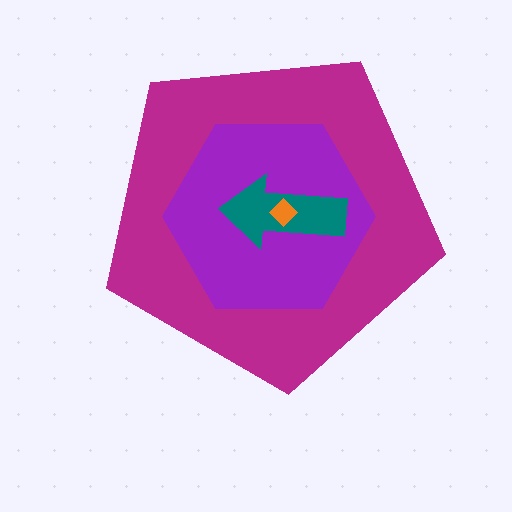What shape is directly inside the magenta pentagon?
The purple hexagon.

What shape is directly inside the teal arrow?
The orange diamond.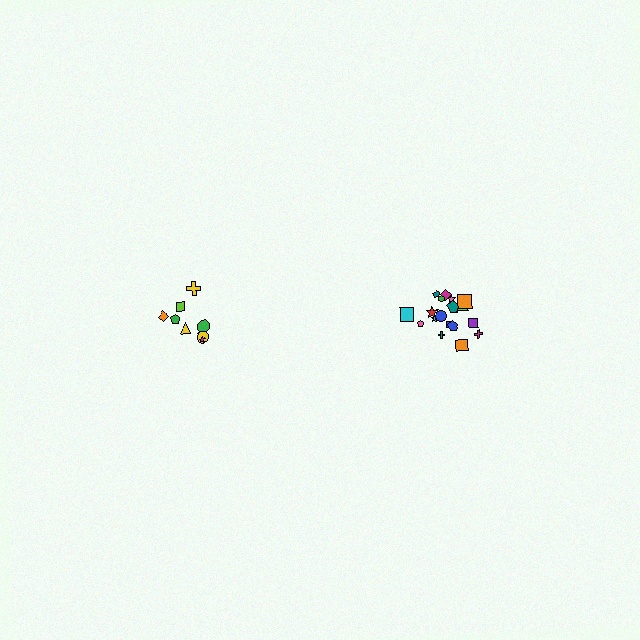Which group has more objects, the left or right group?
The right group.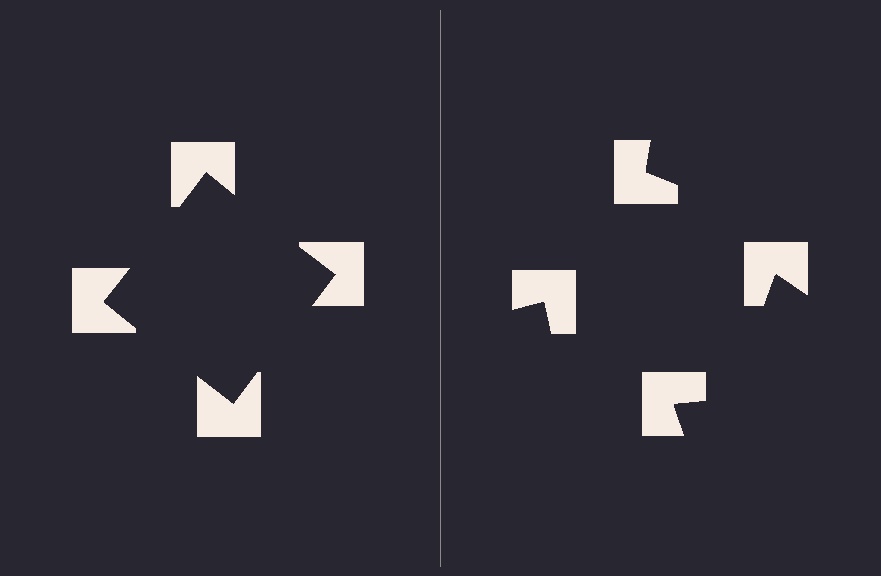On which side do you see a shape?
An illusory square appears on the left side. On the right side the wedge cuts are rotated, so no coherent shape forms.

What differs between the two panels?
The notched squares are positioned identically on both sides; only the wedge orientations differ. On the left they align to a square; on the right they are misaligned.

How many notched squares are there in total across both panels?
8 — 4 on each side.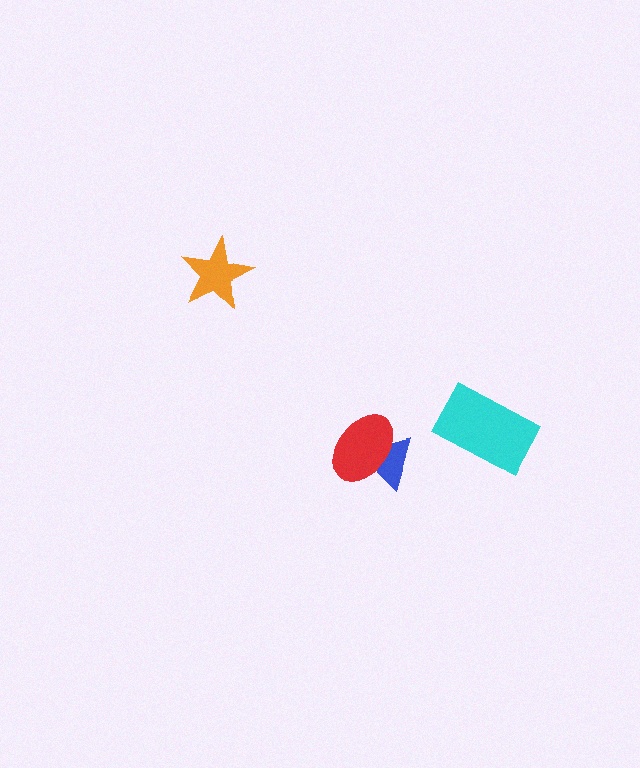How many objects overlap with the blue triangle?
1 object overlaps with the blue triangle.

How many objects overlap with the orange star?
0 objects overlap with the orange star.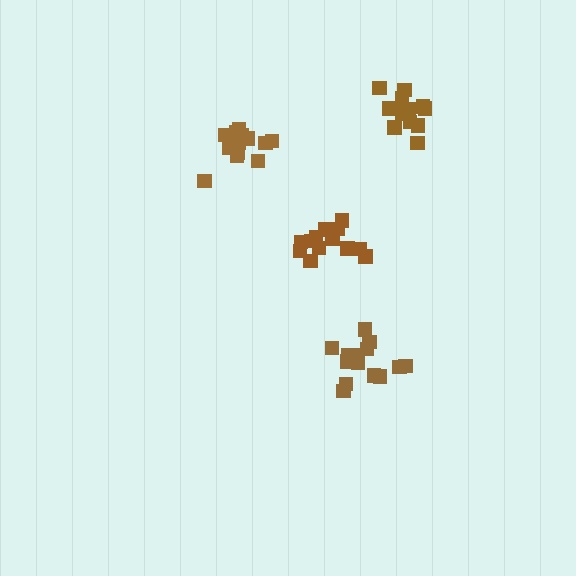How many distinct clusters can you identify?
There are 4 distinct clusters.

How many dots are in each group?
Group 1: 13 dots, Group 2: 14 dots, Group 3: 13 dots, Group 4: 13 dots (53 total).